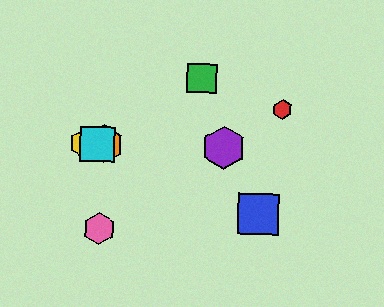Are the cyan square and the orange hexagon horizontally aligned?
Yes, both are at y≈144.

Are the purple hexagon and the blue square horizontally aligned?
No, the purple hexagon is at y≈148 and the blue square is at y≈214.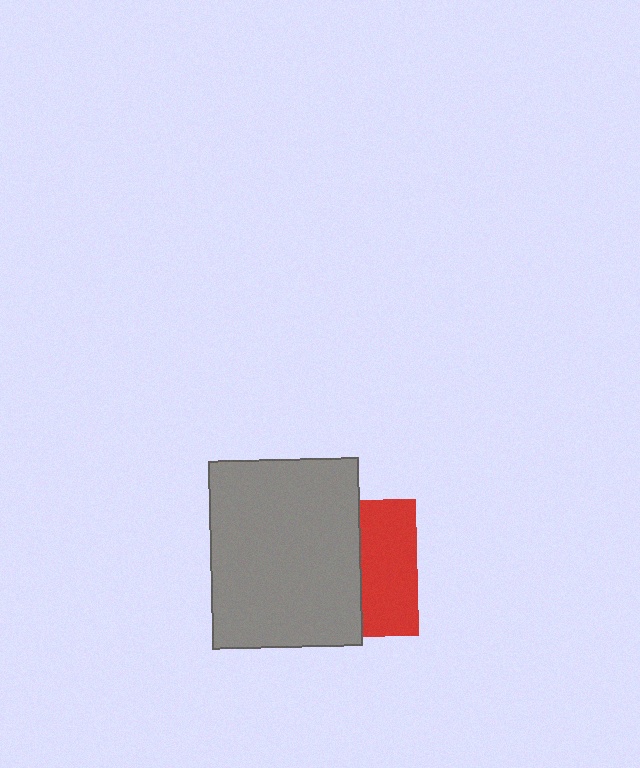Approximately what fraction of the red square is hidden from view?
Roughly 59% of the red square is hidden behind the gray rectangle.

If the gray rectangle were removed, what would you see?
You would see the complete red square.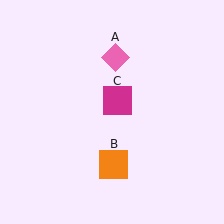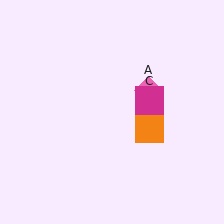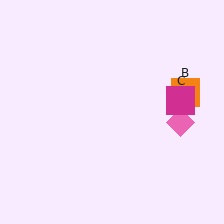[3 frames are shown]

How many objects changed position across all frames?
3 objects changed position: pink diamond (object A), orange square (object B), magenta square (object C).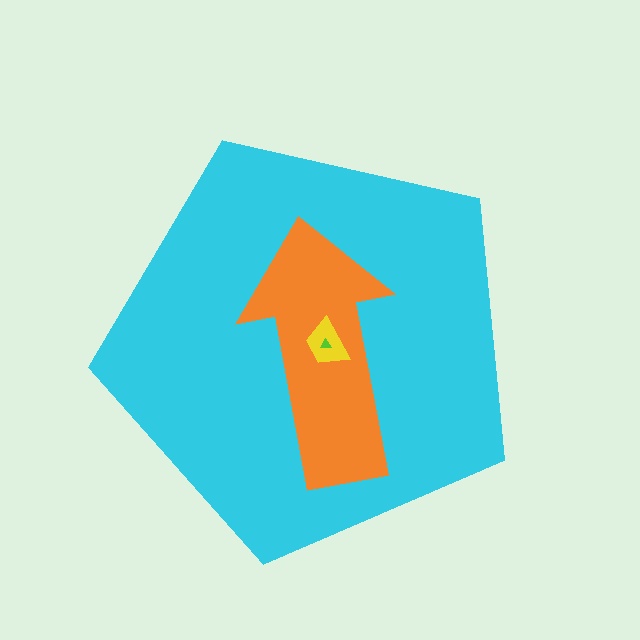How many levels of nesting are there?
4.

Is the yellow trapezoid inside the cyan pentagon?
Yes.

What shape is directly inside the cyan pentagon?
The orange arrow.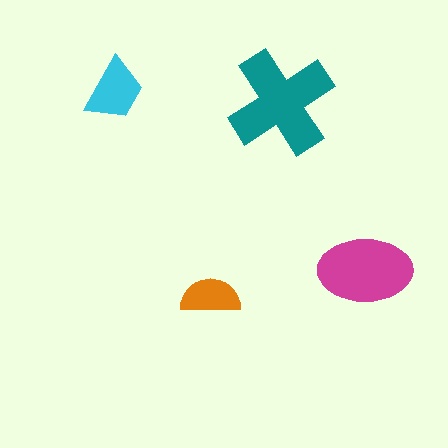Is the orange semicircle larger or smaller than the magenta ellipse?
Smaller.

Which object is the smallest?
The orange semicircle.